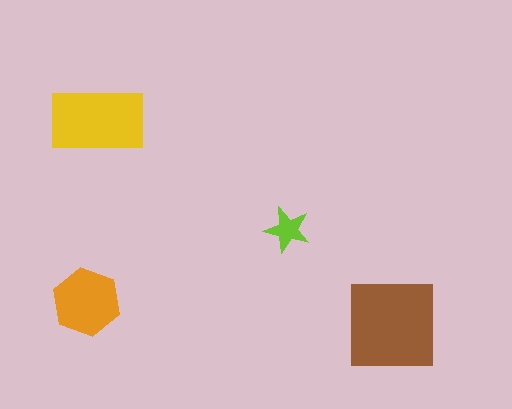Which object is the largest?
The brown square.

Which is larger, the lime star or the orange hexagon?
The orange hexagon.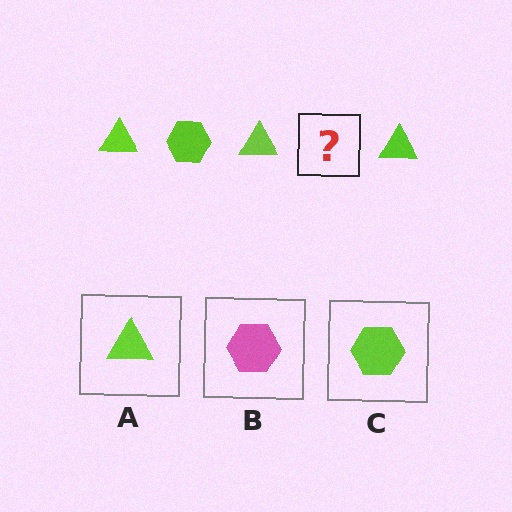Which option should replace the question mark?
Option C.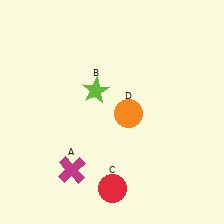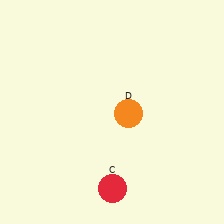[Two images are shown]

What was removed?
The lime star (B), the magenta cross (A) were removed in Image 2.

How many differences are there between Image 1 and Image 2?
There are 2 differences between the two images.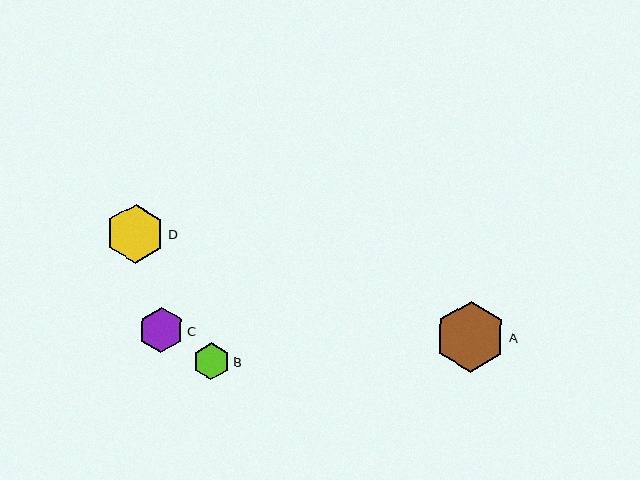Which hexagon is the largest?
Hexagon A is the largest with a size of approximately 71 pixels.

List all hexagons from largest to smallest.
From largest to smallest: A, D, C, B.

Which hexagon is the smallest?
Hexagon B is the smallest with a size of approximately 37 pixels.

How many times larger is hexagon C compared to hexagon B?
Hexagon C is approximately 1.2 times the size of hexagon B.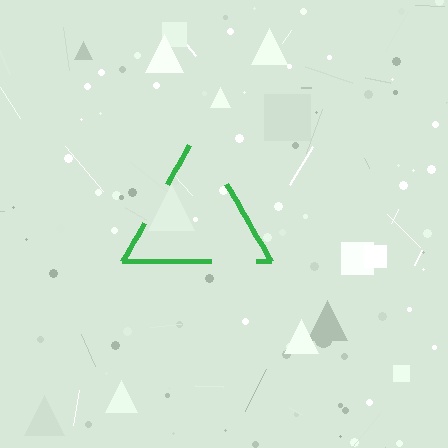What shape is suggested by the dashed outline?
The dashed outline suggests a triangle.